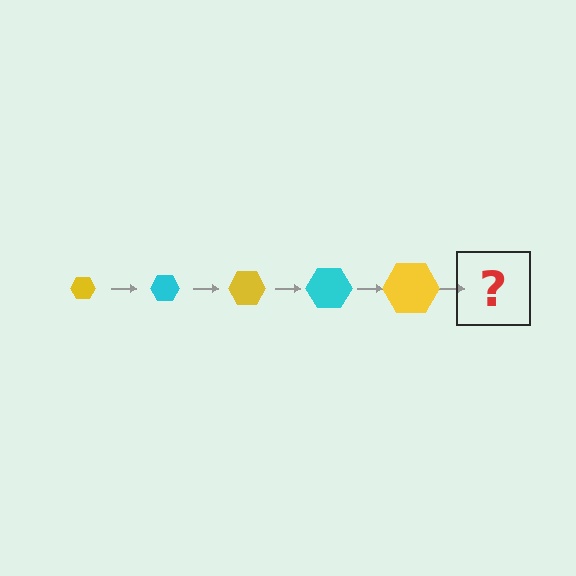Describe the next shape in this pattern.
It should be a cyan hexagon, larger than the previous one.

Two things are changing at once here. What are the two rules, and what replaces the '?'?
The two rules are that the hexagon grows larger each step and the color cycles through yellow and cyan. The '?' should be a cyan hexagon, larger than the previous one.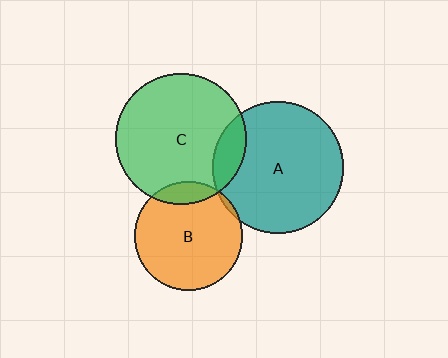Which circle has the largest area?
Circle A (teal).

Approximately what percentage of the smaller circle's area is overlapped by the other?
Approximately 10%.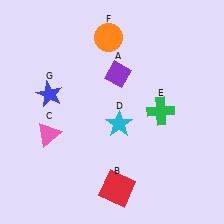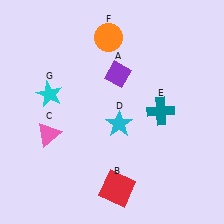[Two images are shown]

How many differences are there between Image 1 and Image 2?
There are 2 differences between the two images.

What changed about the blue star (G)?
In Image 1, G is blue. In Image 2, it changed to cyan.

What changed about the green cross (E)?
In Image 1, E is green. In Image 2, it changed to teal.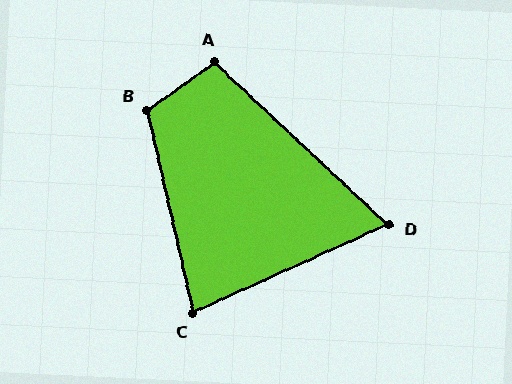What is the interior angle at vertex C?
Approximately 79 degrees (acute).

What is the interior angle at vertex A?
Approximately 101 degrees (obtuse).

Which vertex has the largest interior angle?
B, at approximately 112 degrees.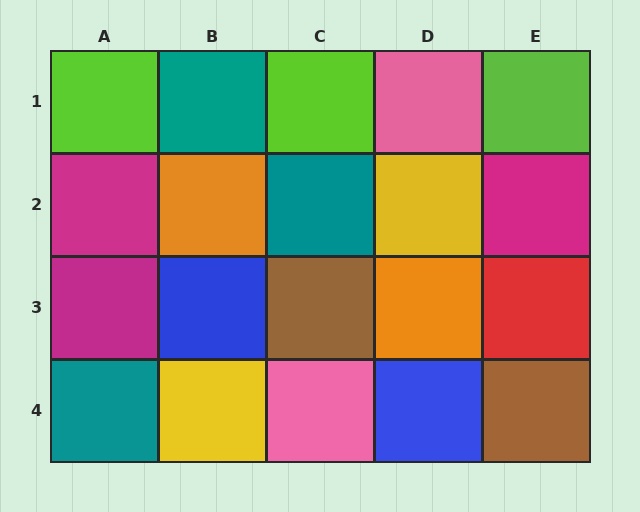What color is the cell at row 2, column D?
Yellow.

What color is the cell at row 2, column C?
Teal.